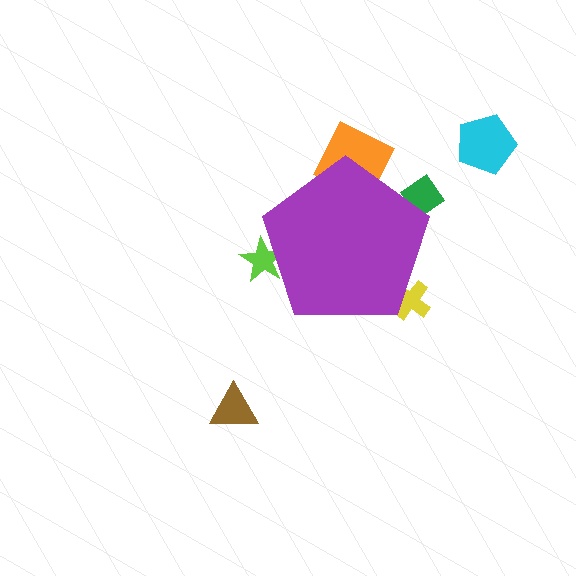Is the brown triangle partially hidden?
No, the brown triangle is fully visible.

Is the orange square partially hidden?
Yes, the orange square is partially hidden behind the purple pentagon.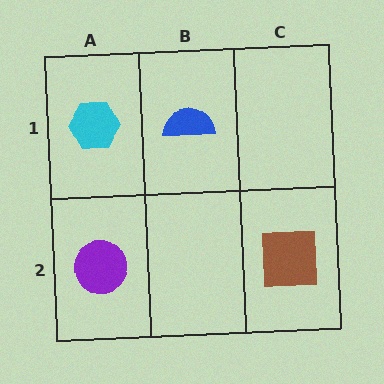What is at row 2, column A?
A purple circle.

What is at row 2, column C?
A brown square.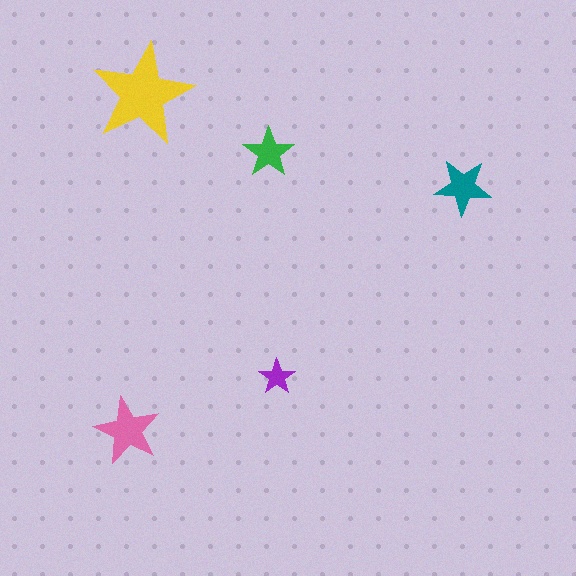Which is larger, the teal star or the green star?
The teal one.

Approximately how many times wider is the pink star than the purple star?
About 2 times wider.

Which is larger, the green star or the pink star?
The pink one.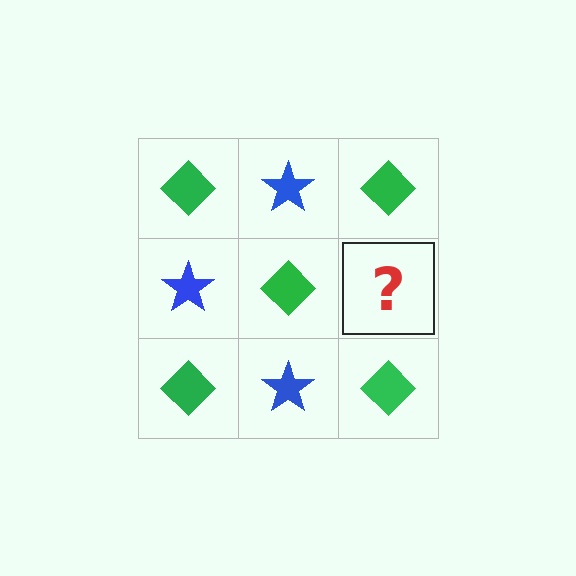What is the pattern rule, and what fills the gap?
The rule is that it alternates green diamond and blue star in a checkerboard pattern. The gap should be filled with a blue star.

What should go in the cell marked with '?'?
The missing cell should contain a blue star.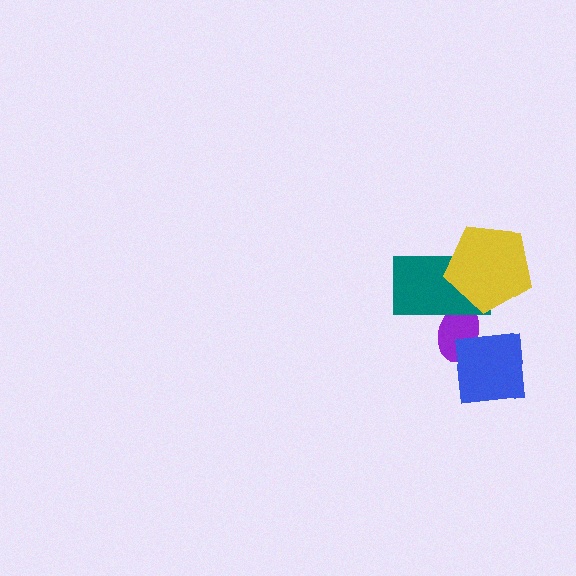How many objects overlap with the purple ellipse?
2 objects overlap with the purple ellipse.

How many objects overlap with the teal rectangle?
2 objects overlap with the teal rectangle.